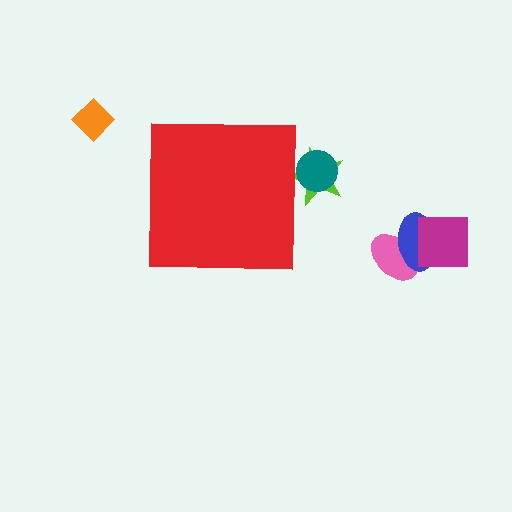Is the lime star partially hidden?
Yes, the lime star is partially hidden behind the red square.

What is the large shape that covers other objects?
A red square.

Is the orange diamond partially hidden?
No, the orange diamond is fully visible.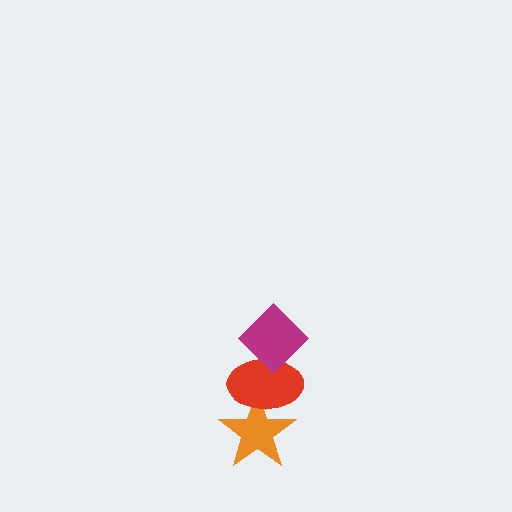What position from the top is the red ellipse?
The red ellipse is 2nd from the top.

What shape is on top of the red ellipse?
The magenta diamond is on top of the red ellipse.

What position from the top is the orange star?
The orange star is 3rd from the top.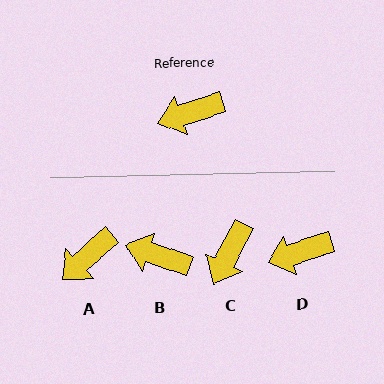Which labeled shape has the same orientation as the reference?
D.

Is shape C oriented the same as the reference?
No, it is off by about 45 degrees.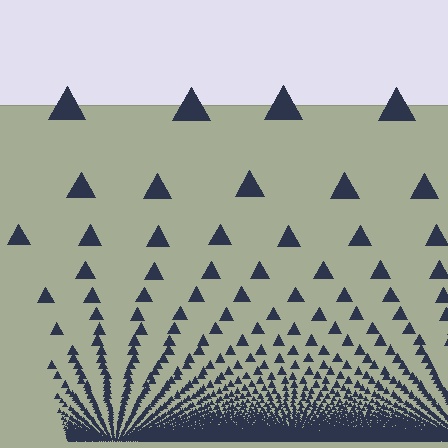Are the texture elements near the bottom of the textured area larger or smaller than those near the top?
Smaller. The gradient is inverted — elements near the bottom are smaller and denser.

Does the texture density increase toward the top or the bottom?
Density increases toward the bottom.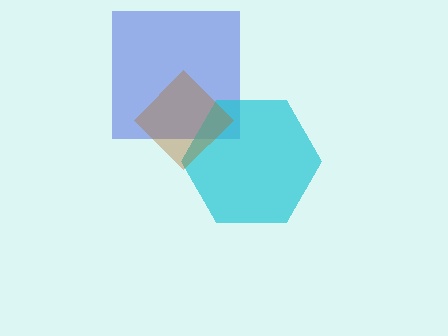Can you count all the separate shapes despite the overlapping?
Yes, there are 3 separate shapes.